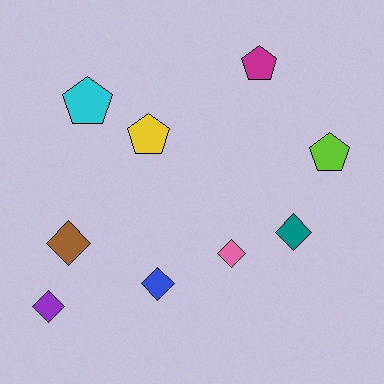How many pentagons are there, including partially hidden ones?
There are 4 pentagons.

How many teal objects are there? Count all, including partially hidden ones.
There is 1 teal object.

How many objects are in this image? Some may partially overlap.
There are 9 objects.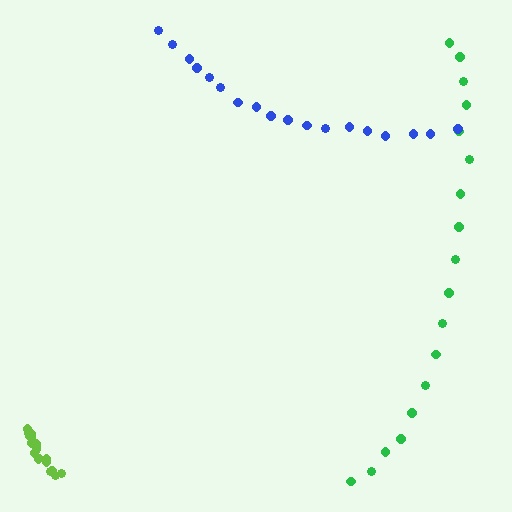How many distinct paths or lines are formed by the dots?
There are 3 distinct paths.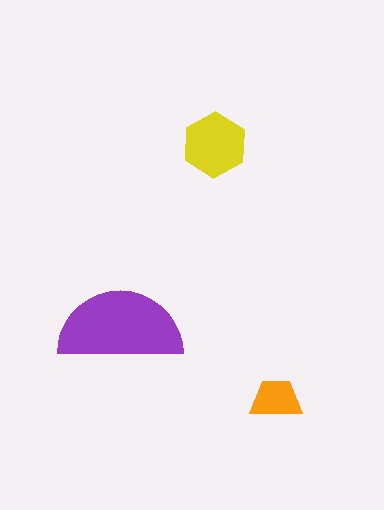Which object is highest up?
The yellow hexagon is topmost.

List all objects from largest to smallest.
The purple semicircle, the yellow hexagon, the orange trapezoid.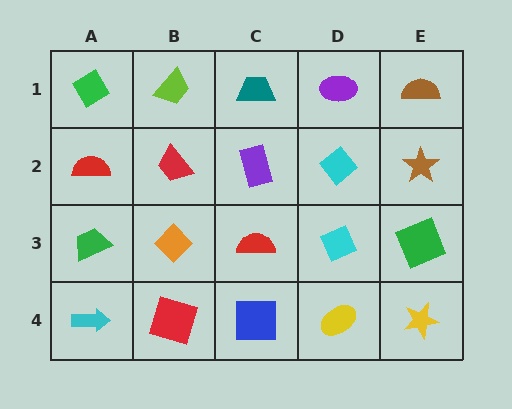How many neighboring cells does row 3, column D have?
4.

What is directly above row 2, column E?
A brown semicircle.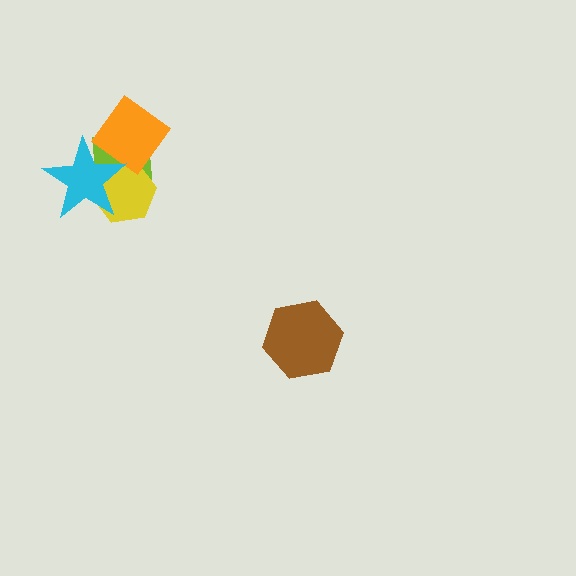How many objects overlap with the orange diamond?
3 objects overlap with the orange diamond.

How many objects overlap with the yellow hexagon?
3 objects overlap with the yellow hexagon.